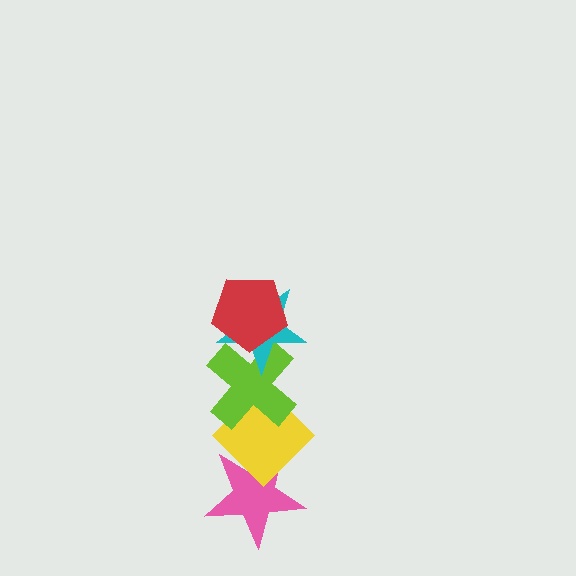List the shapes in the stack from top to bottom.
From top to bottom: the red pentagon, the cyan star, the lime cross, the yellow diamond, the pink star.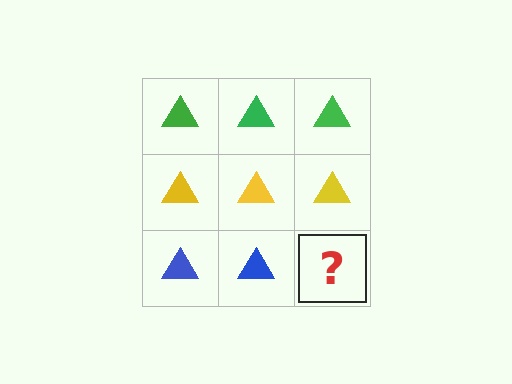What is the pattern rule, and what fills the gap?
The rule is that each row has a consistent color. The gap should be filled with a blue triangle.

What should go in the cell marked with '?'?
The missing cell should contain a blue triangle.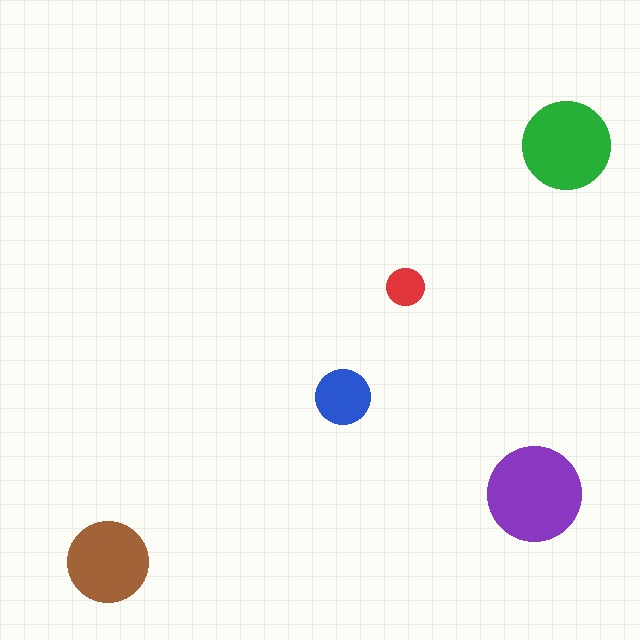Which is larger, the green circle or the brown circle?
The green one.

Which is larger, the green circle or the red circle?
The green one.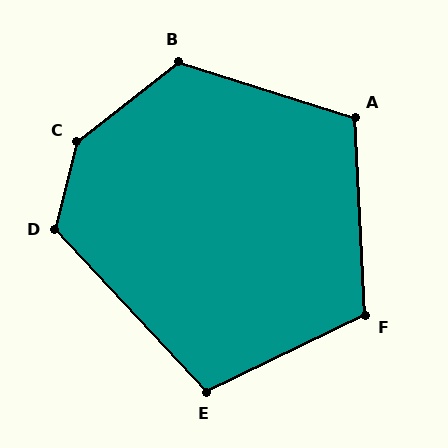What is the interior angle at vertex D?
Approximately 123 degrees (obtuse).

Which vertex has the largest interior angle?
C, at approximately 142 degrees.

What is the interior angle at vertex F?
Approximately 112 degrees (obtuse).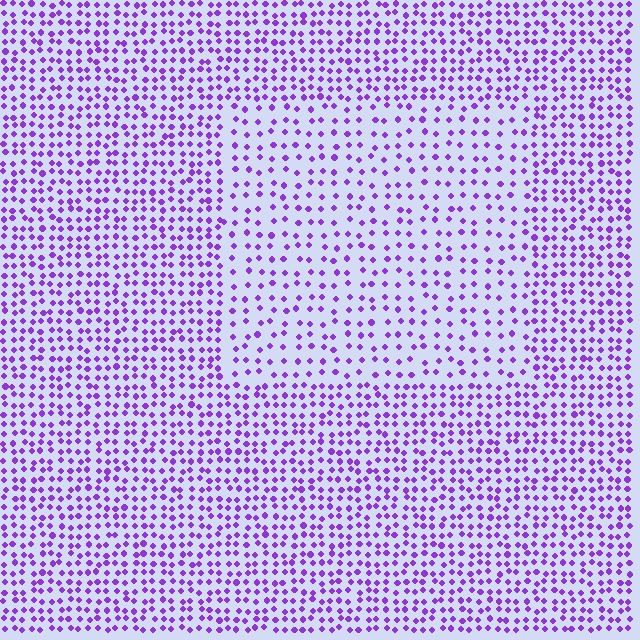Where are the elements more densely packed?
The elements are more densely packed outside the rectangle boundary.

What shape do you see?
I see a rectangle.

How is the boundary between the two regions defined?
The boundary is defined by a change in element density (approximately 1.8x ratio). All elements are the same color, size, and shape.